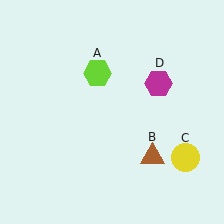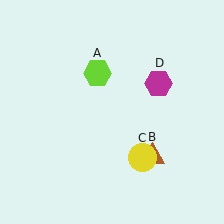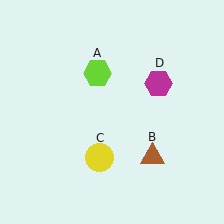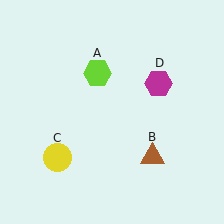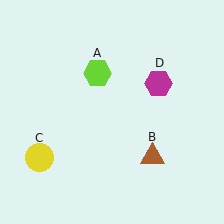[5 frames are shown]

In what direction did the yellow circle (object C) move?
The yellow circle (object C) moved left.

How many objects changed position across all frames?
1 object changed position: yellow circle (object C).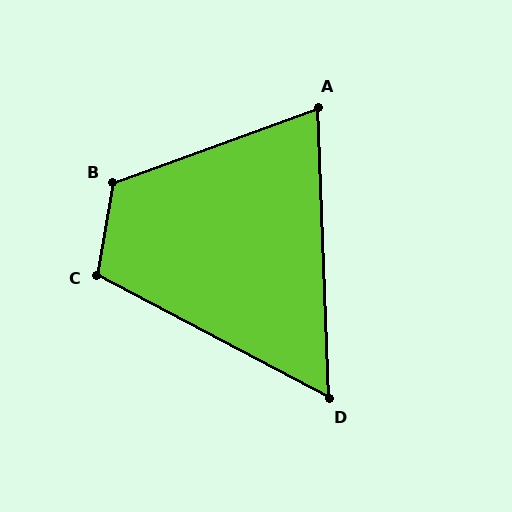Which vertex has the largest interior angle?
B, at approximately 120 degrees.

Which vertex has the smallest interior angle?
D, at approximately 60 degrees.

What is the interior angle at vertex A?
Approximately 72 degrees (acute).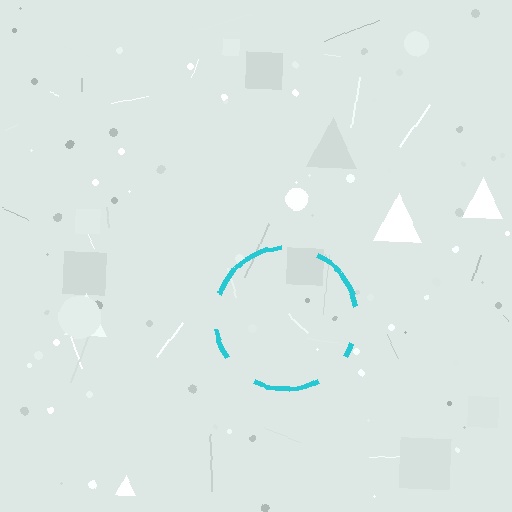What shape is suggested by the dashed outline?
The dashed outline suggests a circle.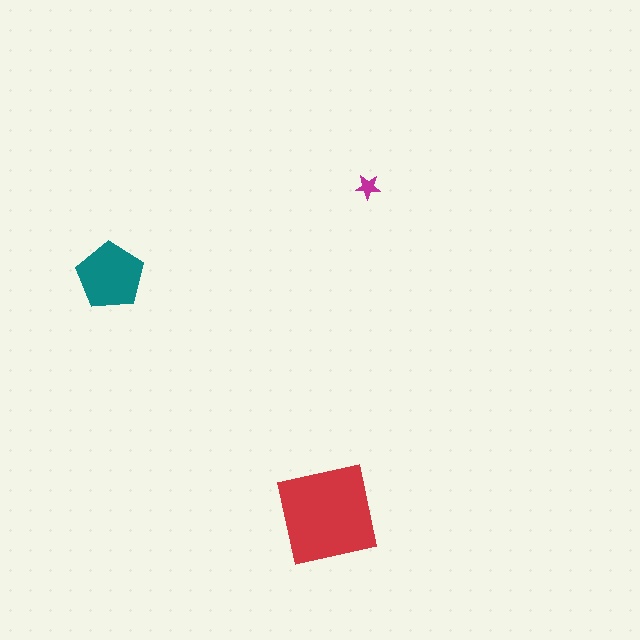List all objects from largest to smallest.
The red square, the teal pentagon, the magenta star.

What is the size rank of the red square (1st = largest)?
1st.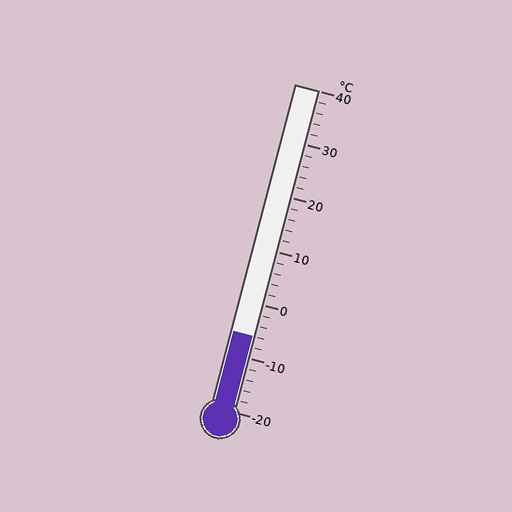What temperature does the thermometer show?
The thermometer shows approximately -6°C.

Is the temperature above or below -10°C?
The temperature is above -10°C.